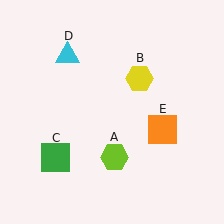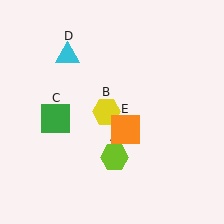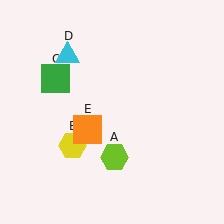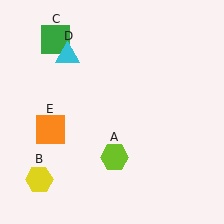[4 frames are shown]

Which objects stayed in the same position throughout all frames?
Lime hexagon (object A) and cyan triangle (object D) remained stationary.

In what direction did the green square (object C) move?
The green square (object C) moved up.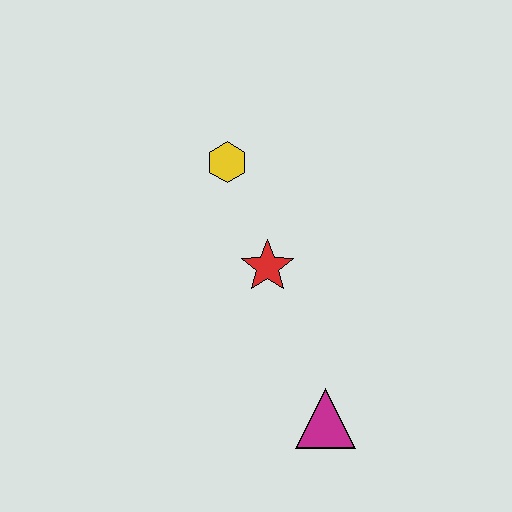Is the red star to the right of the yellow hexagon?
Yes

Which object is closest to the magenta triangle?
The red star is closest to the magenta triangle.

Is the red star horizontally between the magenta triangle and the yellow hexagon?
Yes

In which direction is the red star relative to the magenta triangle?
The red star is above the magenta triangle.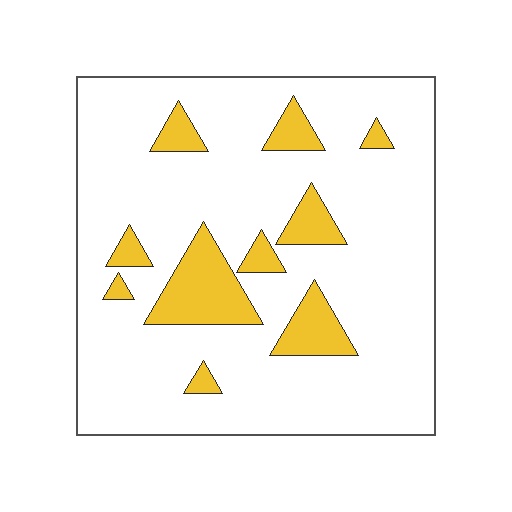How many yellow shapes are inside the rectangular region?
10.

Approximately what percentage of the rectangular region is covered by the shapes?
Approximately 15%.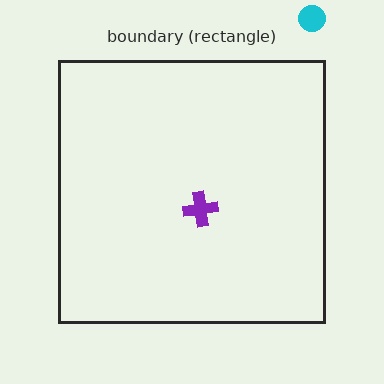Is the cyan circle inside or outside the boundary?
Outside.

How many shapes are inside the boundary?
1 inside, 1 outside.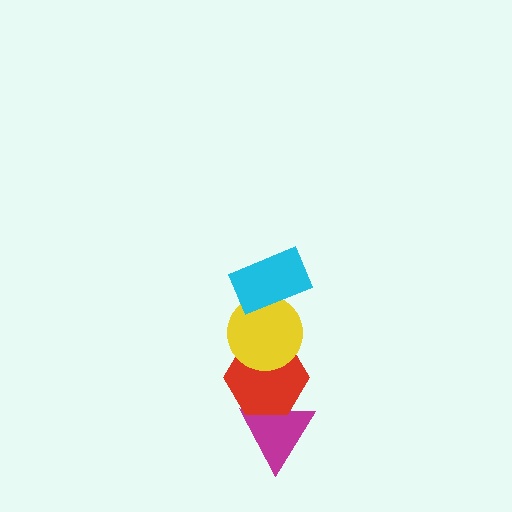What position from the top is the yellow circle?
The yellow circle is 2nd from the top.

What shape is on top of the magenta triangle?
The red hexagon is on top of the magenta triangle.